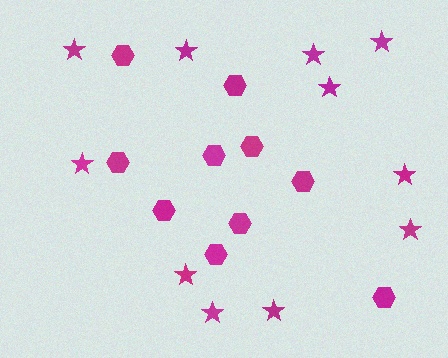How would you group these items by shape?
There are 2 groups: one group of hexagons (10) and one group of stars (11).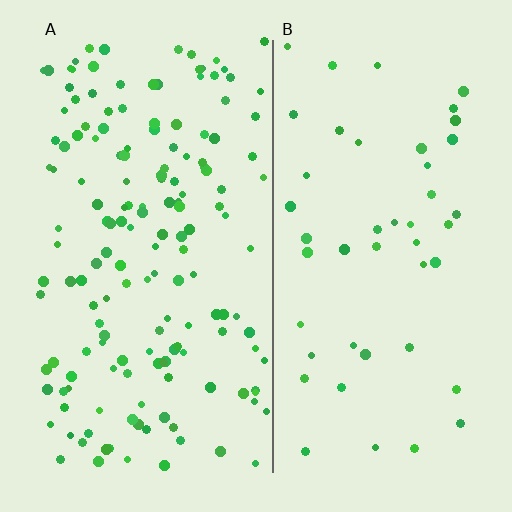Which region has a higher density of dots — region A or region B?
A (the left).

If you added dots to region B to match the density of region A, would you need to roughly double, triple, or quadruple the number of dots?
Approximately triple.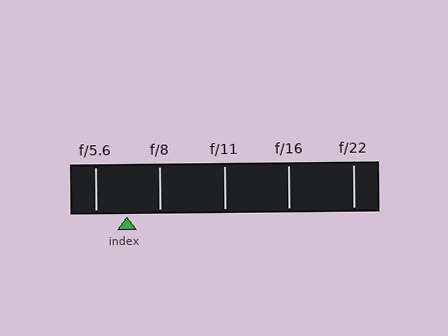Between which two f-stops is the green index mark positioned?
The index mark is between f/5.6 and f/8.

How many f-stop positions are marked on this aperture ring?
There are 5 f-stop positions marked.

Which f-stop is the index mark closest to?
The index mark is closest to f/5.6.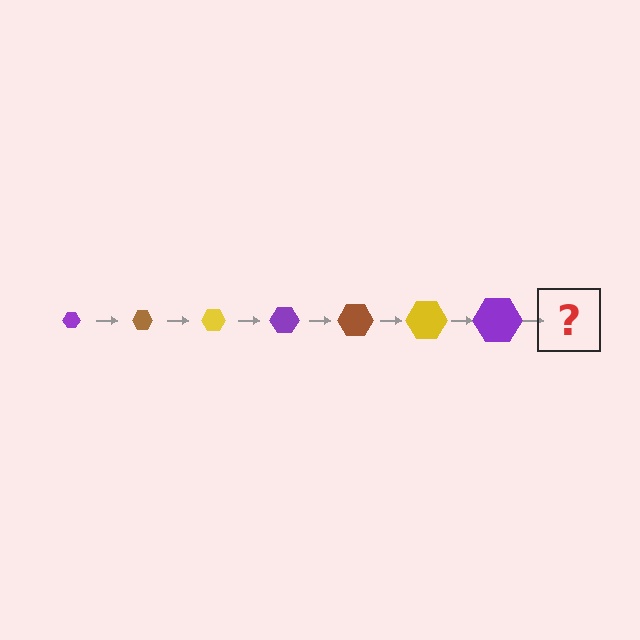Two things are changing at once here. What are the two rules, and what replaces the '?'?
The two rules are that the hexagon grows larger each step and the color cycles through purple, brown, and yellow. The '?' should be a brown hexagon, larger than the previous one.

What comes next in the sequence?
The next element should be a brown hexagon, larger than the previous one.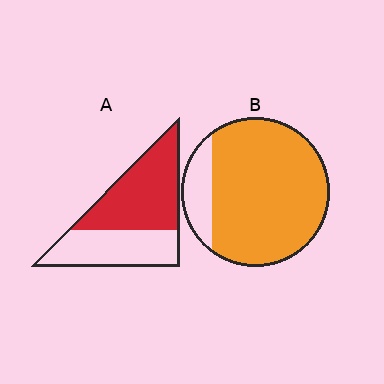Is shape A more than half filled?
Yes.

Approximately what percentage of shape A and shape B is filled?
A is approximately 55% and B is approximately 85%.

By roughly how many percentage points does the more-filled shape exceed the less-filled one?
By roughly 30 percentage points (B over A).